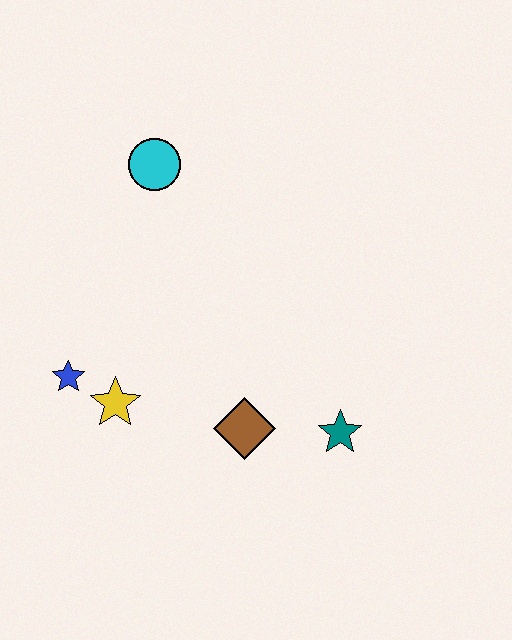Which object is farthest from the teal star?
The cyan circle is farthest from the teal star.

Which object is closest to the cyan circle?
The blue star is closest to the cyan circle.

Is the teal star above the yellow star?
No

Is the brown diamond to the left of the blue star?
No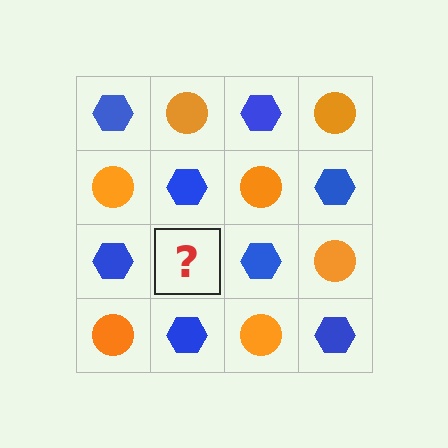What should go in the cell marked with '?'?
The missing cell should contain an orange circle.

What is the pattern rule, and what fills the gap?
The rule is that it alternates blue hexagon and orange circle in a checkerboard pattern. The gap should be filled with an orange circle.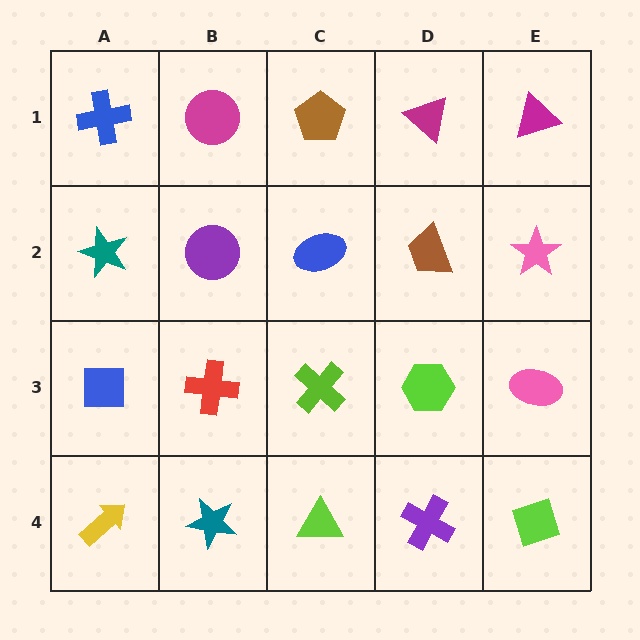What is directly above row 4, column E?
A pink ellipse.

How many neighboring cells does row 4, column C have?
3.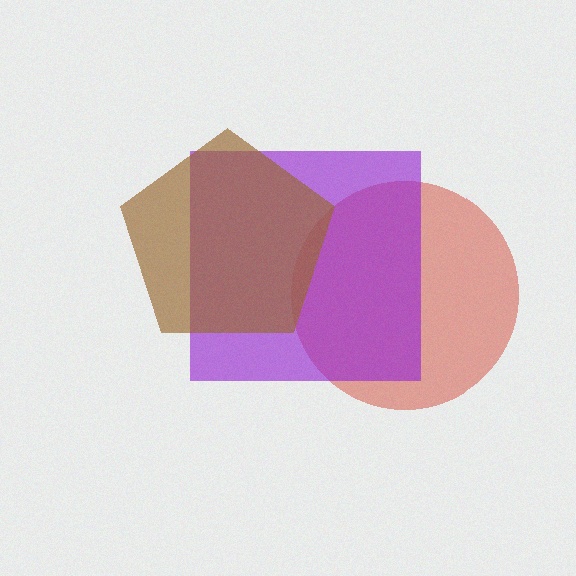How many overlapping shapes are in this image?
There are 3 overlapping shapes in the image.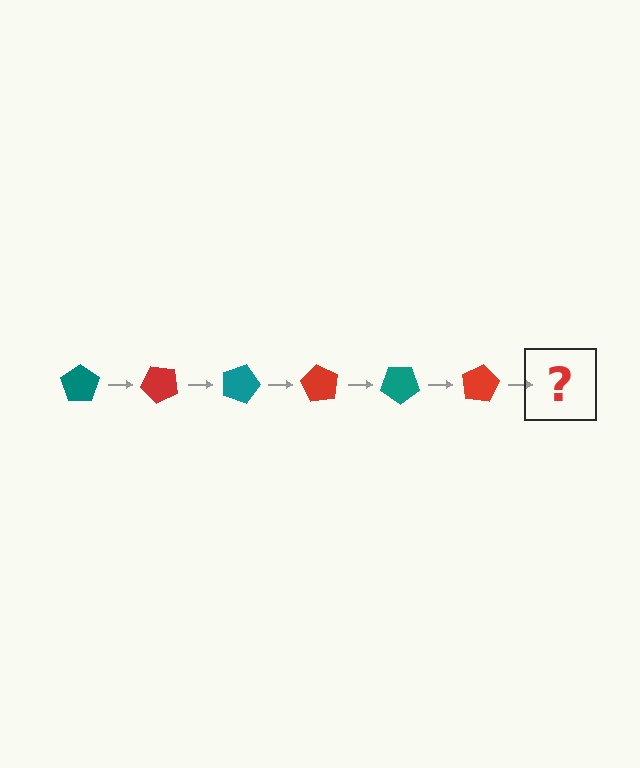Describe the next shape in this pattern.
It should be a teal pentagon, rotated 270 degrees from the start.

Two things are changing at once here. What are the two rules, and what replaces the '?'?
The two rules are that it rotates 45 degrees each step and the color cycles through teal and red. The '?' should be a teal pentagon, rotated 270 degrees from the start.